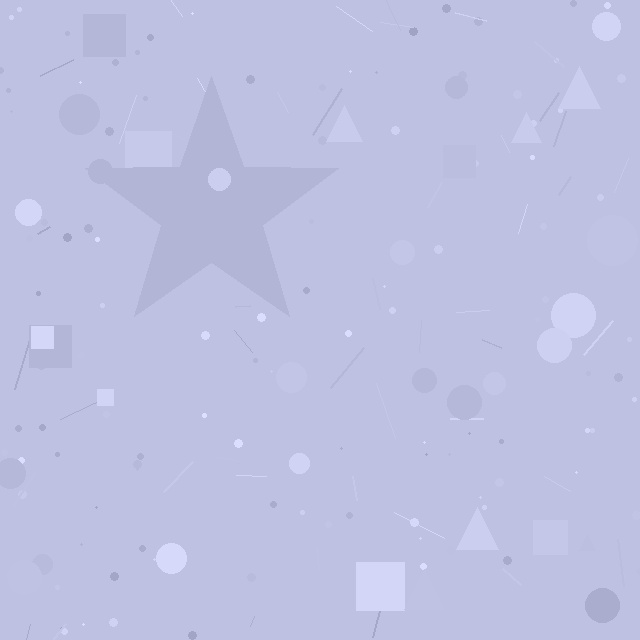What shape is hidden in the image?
A star is hidden in the image.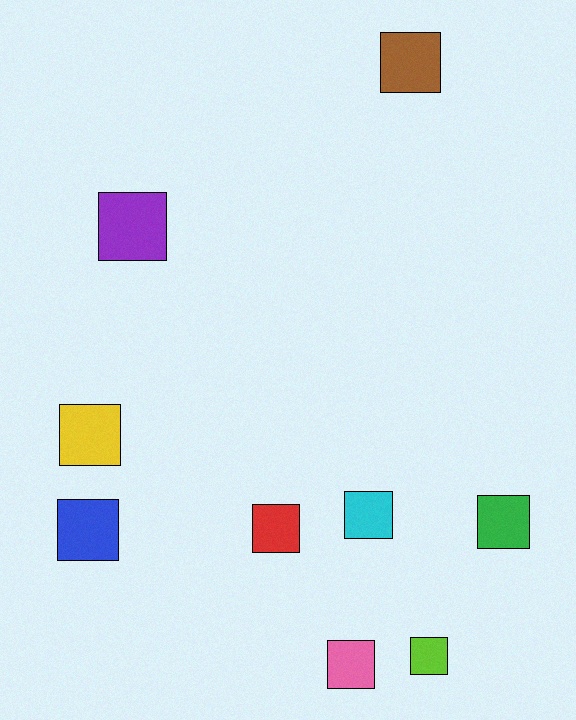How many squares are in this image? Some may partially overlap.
There are 9 squares.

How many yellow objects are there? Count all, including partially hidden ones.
There is 1 yellow object.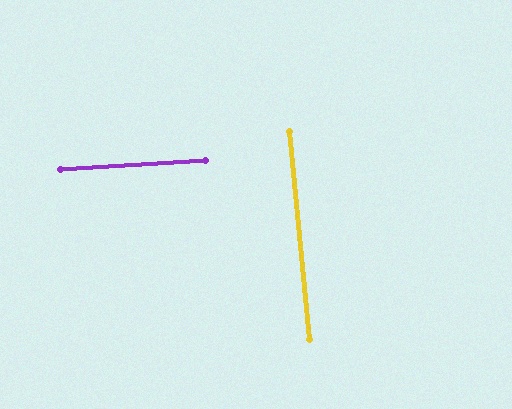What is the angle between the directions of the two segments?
Approximately 88 degrees.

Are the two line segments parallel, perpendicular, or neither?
Perpendicular — they meet at approximately 88°.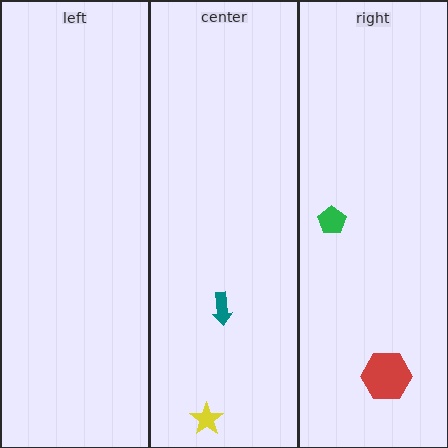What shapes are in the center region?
The teal arrow, the yellow star.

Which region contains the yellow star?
The center region.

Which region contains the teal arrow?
The center region.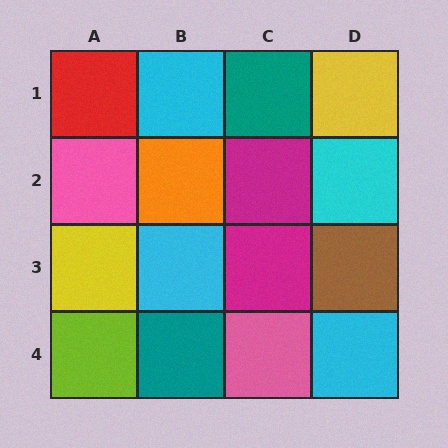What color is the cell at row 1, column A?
Red.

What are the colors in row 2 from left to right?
Pink, orange, magenta, cyan.